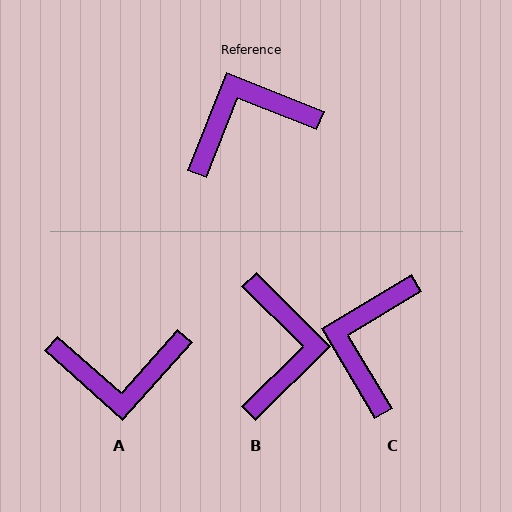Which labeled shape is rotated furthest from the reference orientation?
A, about 160 degrees away.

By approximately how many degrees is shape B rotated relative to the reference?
Approximately 113 degrees clockwise.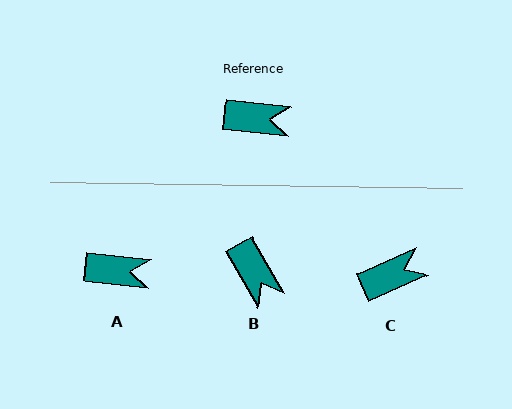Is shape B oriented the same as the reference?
No, it is off by about 54 degrees.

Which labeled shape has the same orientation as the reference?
A.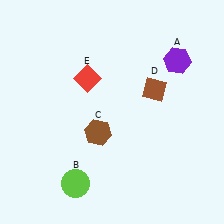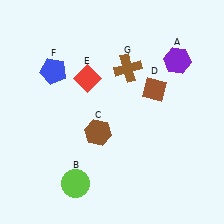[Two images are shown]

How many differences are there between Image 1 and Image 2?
There are 2 differences between the two images.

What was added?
A blue pentagon (F), a brown cross (G) were added in Image 2.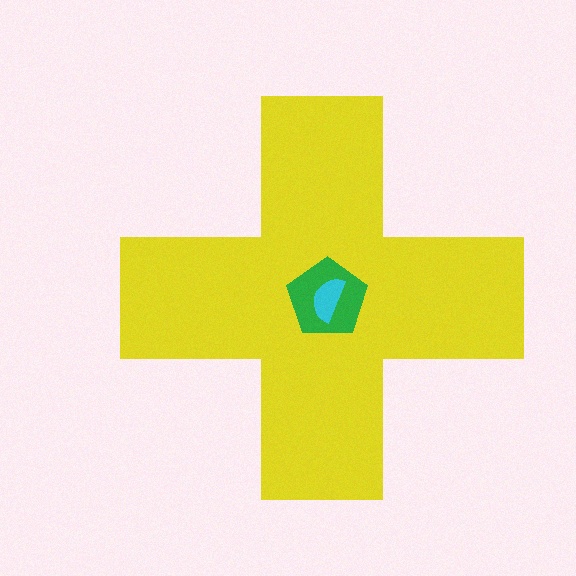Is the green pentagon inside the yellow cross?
Yes.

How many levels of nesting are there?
3.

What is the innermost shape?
The cyan semicircle.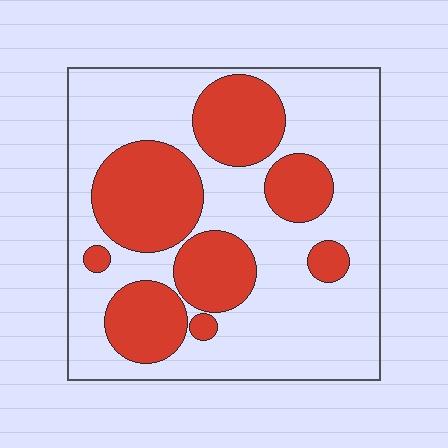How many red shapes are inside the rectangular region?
8.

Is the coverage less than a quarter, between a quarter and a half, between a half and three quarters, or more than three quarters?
Between a quarter and a half.